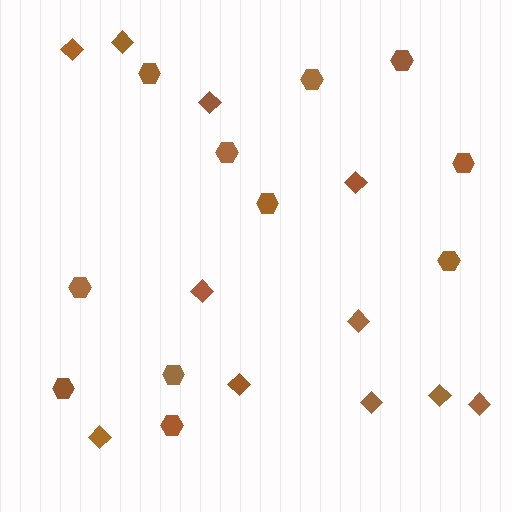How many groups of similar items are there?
There are 2 groups: one group of diamonds (11) and one group of hexagons (11).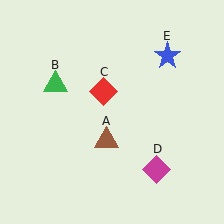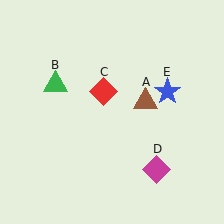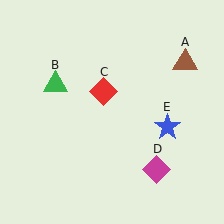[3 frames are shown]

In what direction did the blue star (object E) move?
The blue star (object E) moved down.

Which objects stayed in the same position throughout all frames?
Green triangle (object B) and red diamond (object C) and magenta diamond (object D) remained stationary.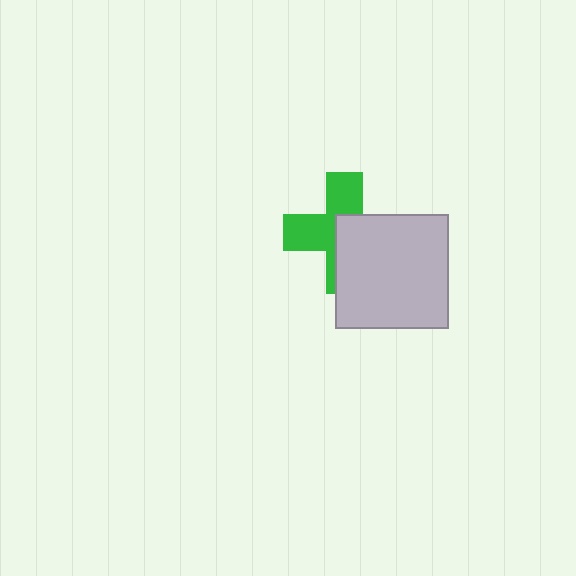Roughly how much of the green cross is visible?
About half of it is visible (roughly 51%).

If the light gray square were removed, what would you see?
You would see the complete green cross.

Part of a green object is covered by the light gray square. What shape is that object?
It is a cross.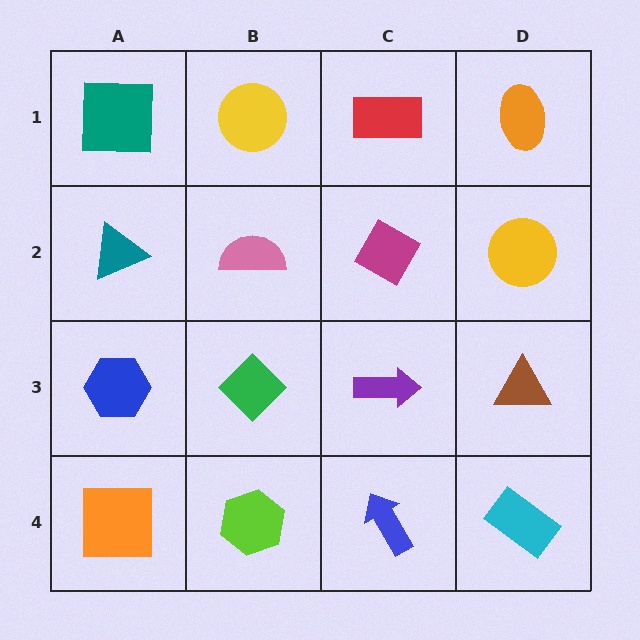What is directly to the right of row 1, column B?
A red rectangle.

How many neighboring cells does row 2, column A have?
3.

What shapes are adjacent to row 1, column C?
A magenta diamond (row 2, column C), a yellow circle (row 1, column B), an orange ellipse (row 1, column D).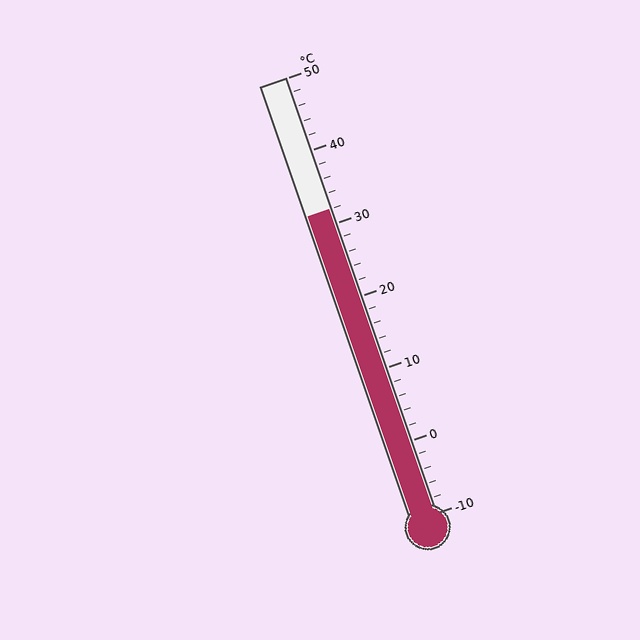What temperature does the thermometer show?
The thermometer shows approximately 32°C.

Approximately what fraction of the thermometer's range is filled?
The thermometer is filled to approximately 70% of its range.